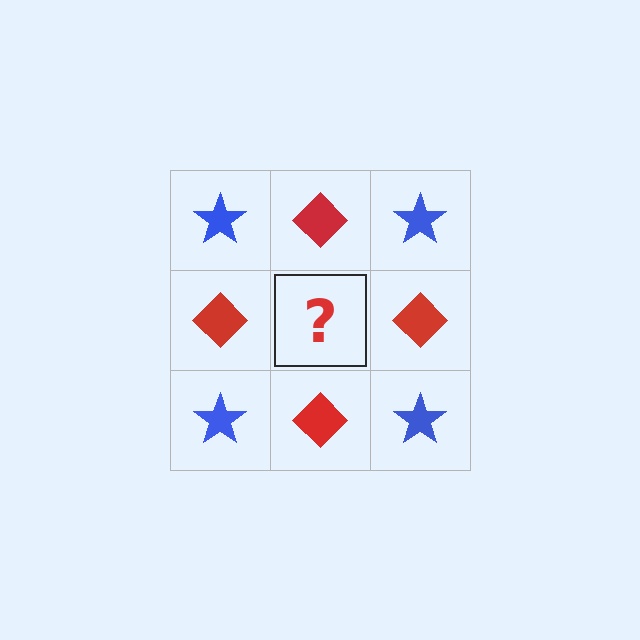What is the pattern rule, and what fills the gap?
The rule is that it alternates blue star and red diamond in a checkerboard pattern. The gap should be filled with a blue star.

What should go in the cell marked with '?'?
The missing cell should contain a blue star.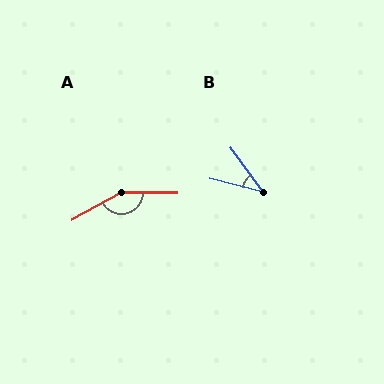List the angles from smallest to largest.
B (40°), A (151°).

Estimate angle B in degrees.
Approximately 40 degrees.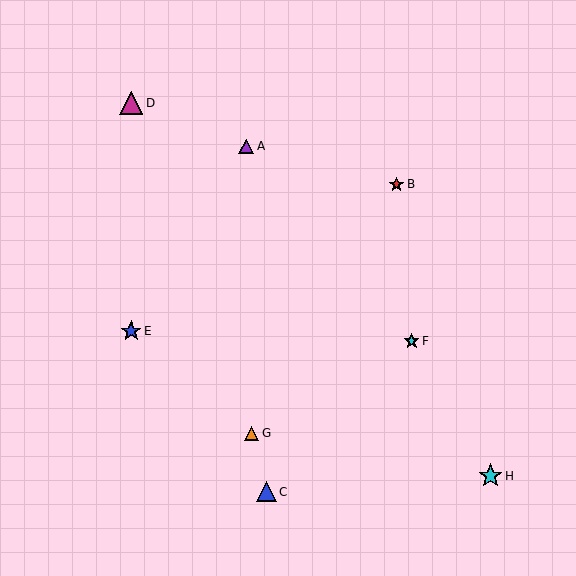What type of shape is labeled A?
Shape A is a purple triangle.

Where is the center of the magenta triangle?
The center of the magenta triangle is at (131, 103).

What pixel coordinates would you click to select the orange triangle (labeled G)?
Click at (251, 433) to select the orange triangle G.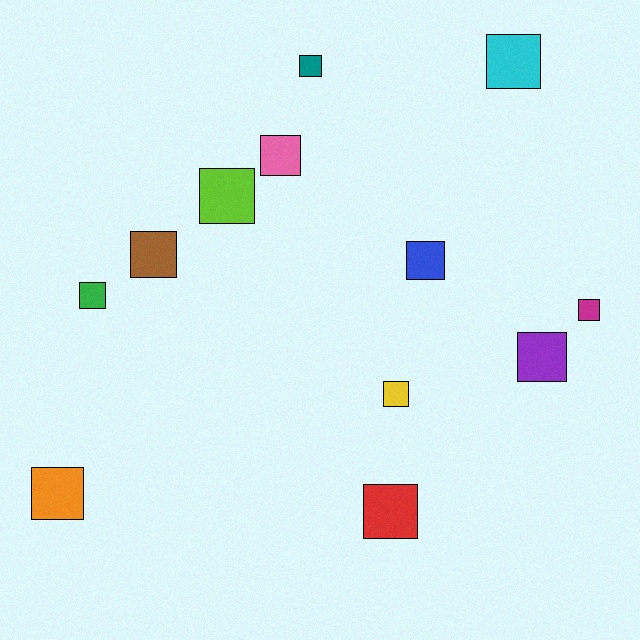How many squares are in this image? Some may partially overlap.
There are 12 squares.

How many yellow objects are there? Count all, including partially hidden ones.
There is 1 yellow object.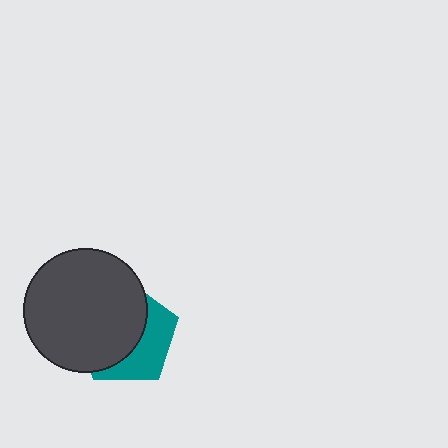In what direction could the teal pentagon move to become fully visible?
The teal pentagon could move right. That would shift it out from behind the dark gray circle entirely.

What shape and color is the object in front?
The object in front is a dark gray circle.